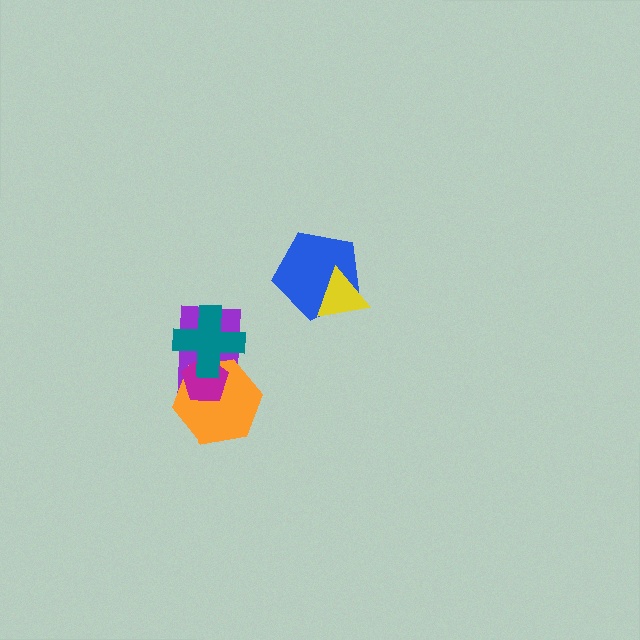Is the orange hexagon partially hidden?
Yes, it is partially covered by another shape.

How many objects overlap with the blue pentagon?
1 object overlaps with the blue pentagon.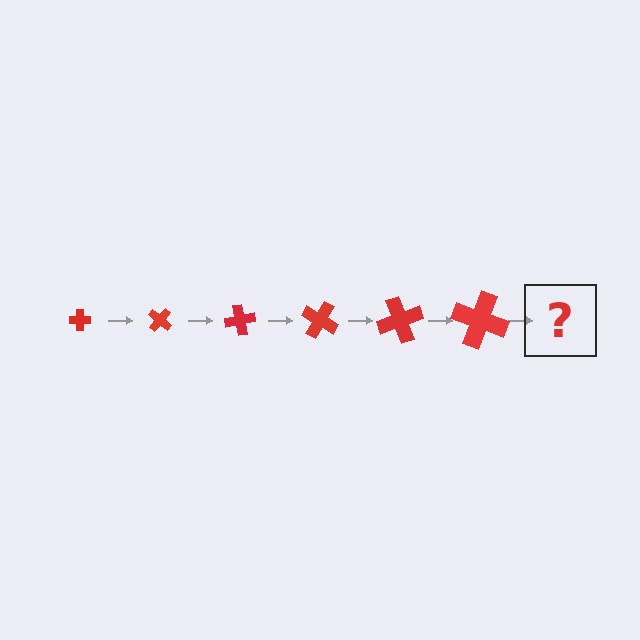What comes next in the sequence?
The next element should be a cross, larger than the previous one and rotated 240 degrees from the start.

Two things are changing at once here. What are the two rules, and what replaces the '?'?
The two rules are that the cross grows larger each step and it rotates 40 degrees each step. The '?' should be a cross, larger than the previous one and rotated 240 degrees from the start.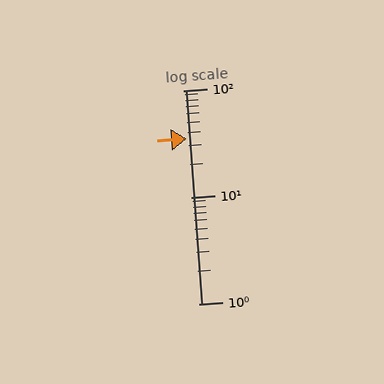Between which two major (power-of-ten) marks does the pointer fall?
The pointer is between 10 and 100.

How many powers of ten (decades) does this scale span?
The scale spans 2 decades, from 1 to 100.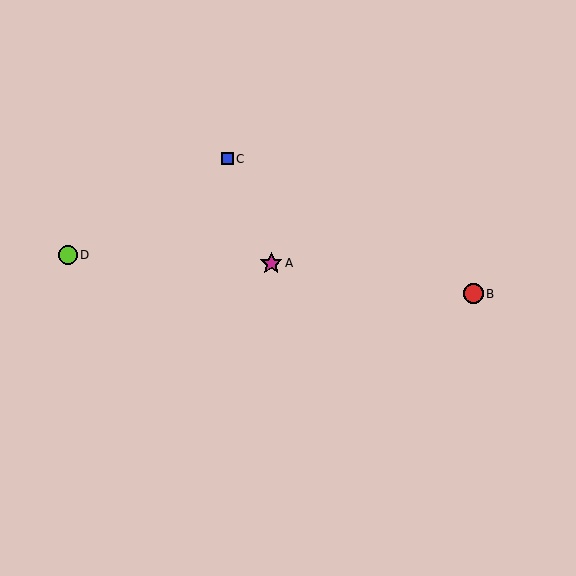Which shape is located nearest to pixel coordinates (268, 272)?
The magenta star (labeled A) at (271, 263) is nearest to that location.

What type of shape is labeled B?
Shape B is a red circle.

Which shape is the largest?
The magenta star (labeled A) is the largest.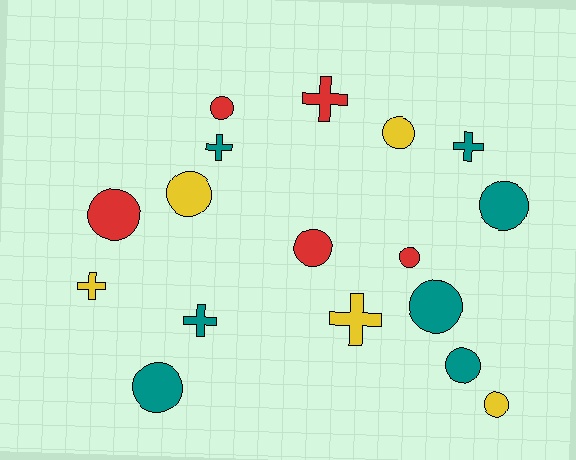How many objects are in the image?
There are 17 objects.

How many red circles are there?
There are 4 red circles.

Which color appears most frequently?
Teal, with 7 objects.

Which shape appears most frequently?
Circle, with 11 objects.